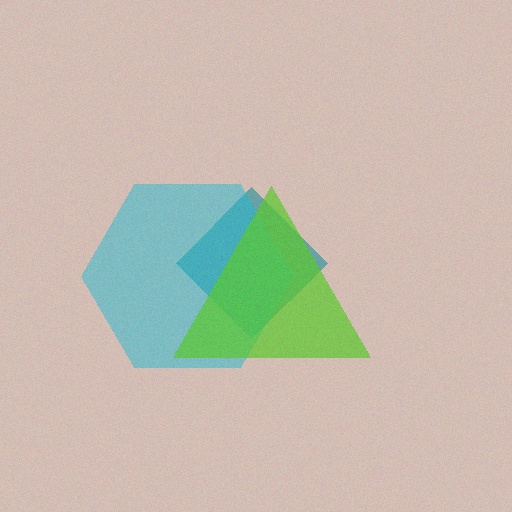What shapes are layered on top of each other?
The layered shapes are: a teal diamond, a cyan hexagon, a lime triangle.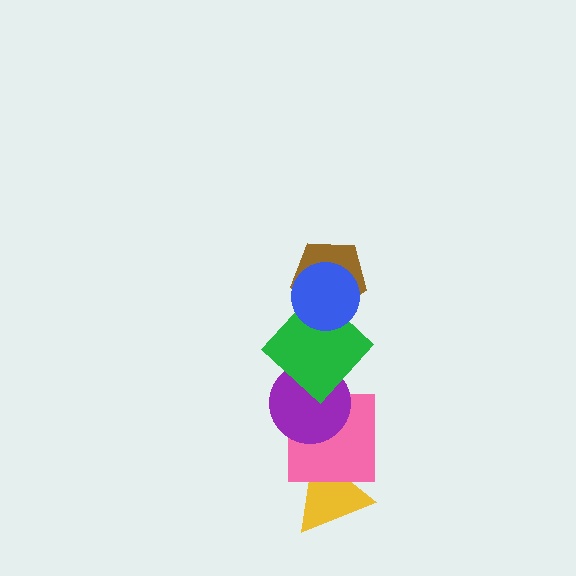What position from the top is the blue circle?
The blue circle is 1st from the top.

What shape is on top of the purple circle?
The green diamond is on top of the purple circle.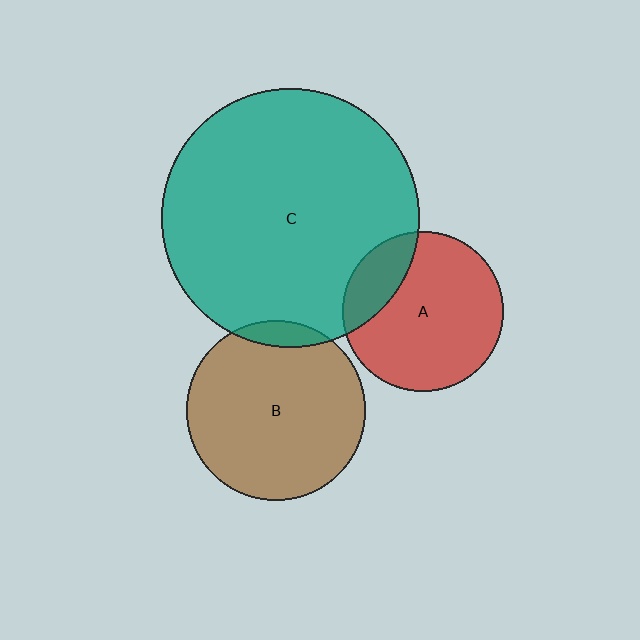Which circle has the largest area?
Circle C (teal).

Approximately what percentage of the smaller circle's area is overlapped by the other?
Approximately 20%.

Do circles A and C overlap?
Yes.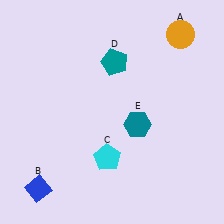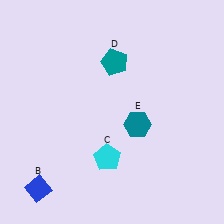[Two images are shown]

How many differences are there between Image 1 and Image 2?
There is 1 difference between the two images.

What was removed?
The orange circle (A) was removed in Image 2.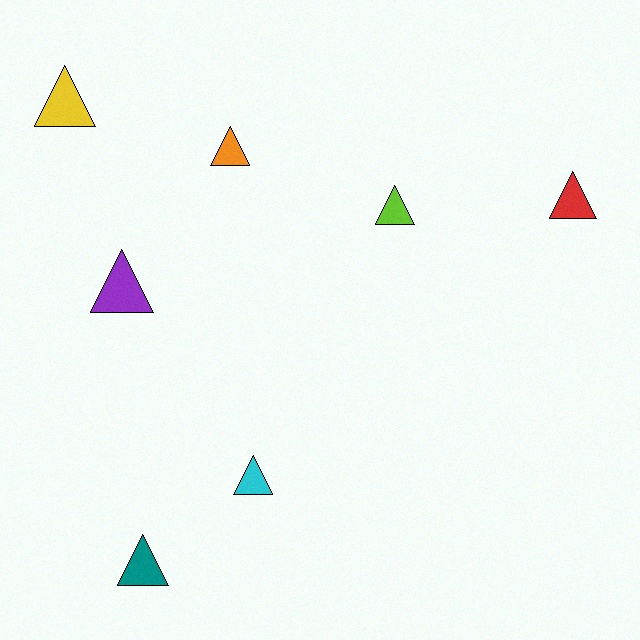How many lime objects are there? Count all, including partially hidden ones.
There is 1 lime object.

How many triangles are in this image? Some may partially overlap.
There are 7 triangles.